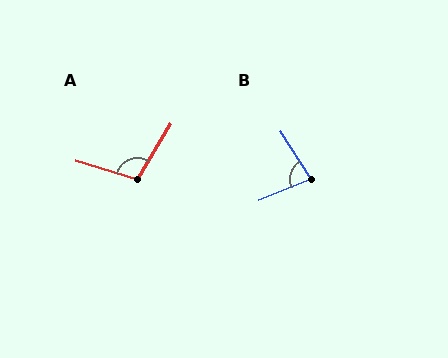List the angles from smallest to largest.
B (80°), A (104°).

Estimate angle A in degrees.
Approximately 104 degrees.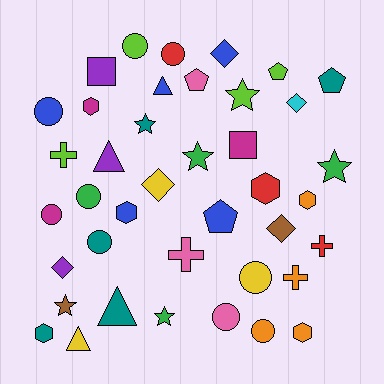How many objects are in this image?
There are 40 objects.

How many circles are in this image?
There are 9 circles.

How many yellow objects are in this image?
There are 3 yellow objects.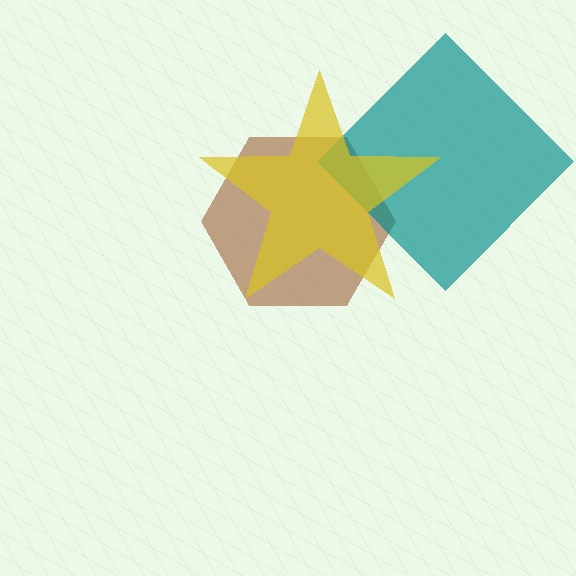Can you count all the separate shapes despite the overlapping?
Yes, there are 3 separate shapes.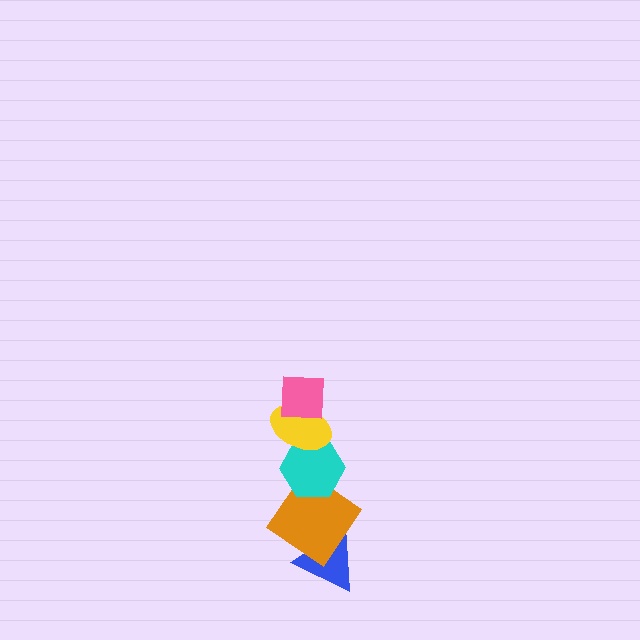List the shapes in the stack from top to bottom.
From top to bottom: the pink square, the yellow ellipse, the cyan hexagon, the orange diamond, the blue triangle.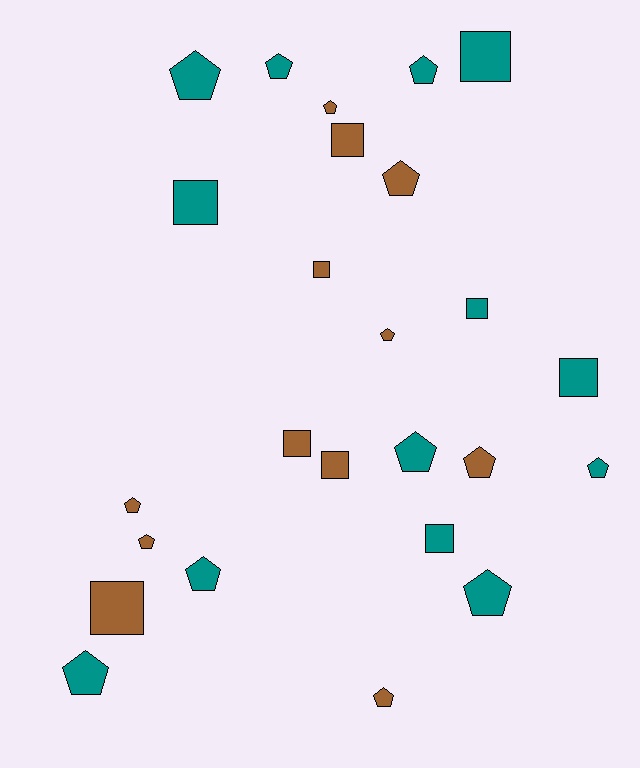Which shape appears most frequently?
Pentagon, with 15 objects.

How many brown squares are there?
There are 5 brown squares.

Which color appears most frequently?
Teal, with 13 objects.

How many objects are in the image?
There are 25 objects.